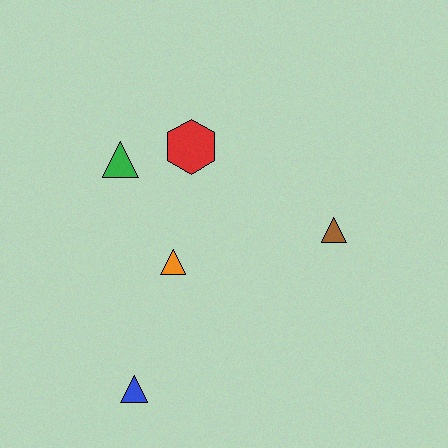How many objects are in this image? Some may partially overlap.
There are 5 objects.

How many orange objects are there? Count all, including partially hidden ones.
There is 1 orange object.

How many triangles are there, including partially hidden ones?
There are 4 triangles.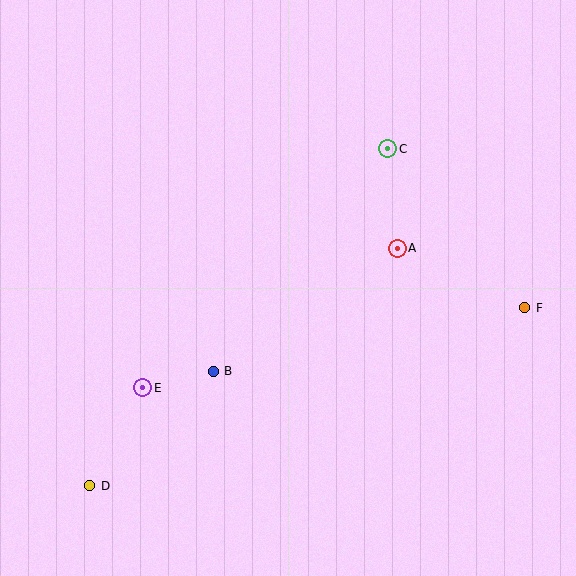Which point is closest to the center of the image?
Point B at (213, 371) is closest to the center.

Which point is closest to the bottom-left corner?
Point D is closest to the bottom-left corner.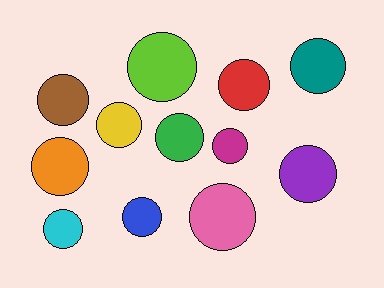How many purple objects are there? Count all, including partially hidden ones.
There is 1 purple object.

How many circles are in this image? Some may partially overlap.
There are 12 circles.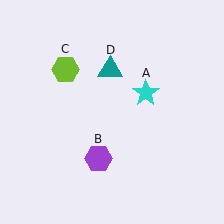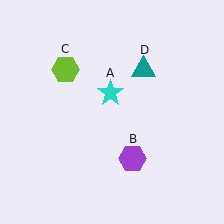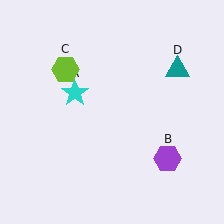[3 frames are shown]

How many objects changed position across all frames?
3 objects changed position: cyan star (object A), purple hexagon (object B), teal triangle (object D).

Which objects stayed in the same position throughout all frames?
Lime hexagon (object C) remained stationary.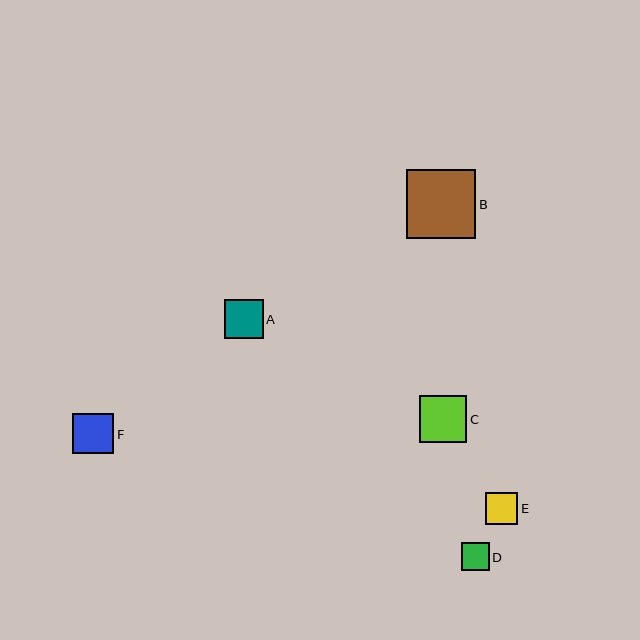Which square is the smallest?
Square D is the smallest with a size of approximately 28 pixels.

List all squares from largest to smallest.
From largest to smallest: B, C, F, A, E, D.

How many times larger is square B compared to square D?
Square B is approximately 2.5 times the size of square D.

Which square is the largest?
Square B is the largest with a size of approximately 69 pixels.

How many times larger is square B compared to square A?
Square B is approximately 1.8 times the size of square A.